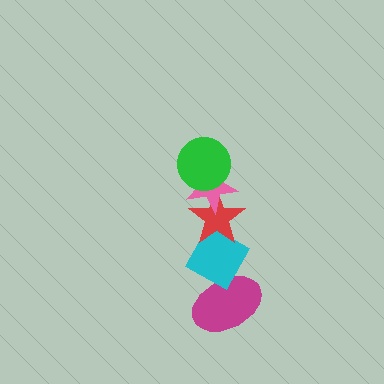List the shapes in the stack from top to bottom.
From top to bottom: the green circle, the pink star, the red star, the cyan diamond, the magenta ellipse.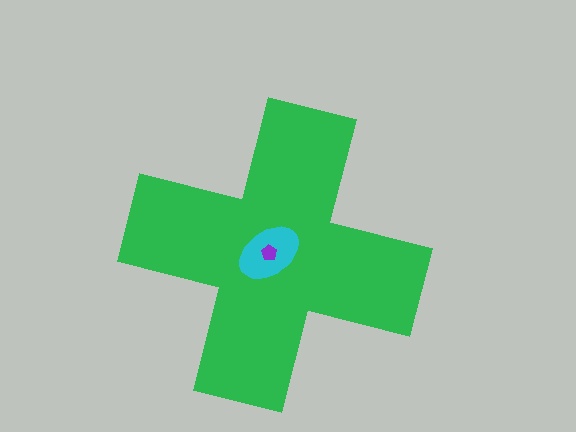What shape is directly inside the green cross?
The cyan ellipse.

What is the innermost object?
The purple pentagon.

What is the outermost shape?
The green cross.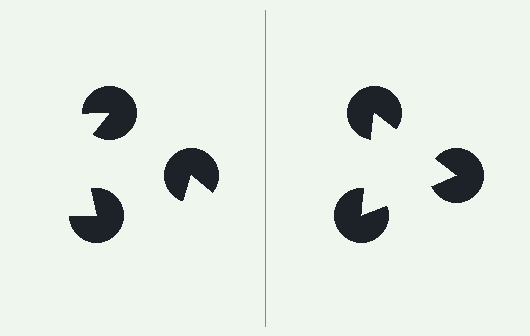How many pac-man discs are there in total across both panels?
6 — 3 on each side.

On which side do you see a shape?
An illusory triangle appears on the right side. On the left side the wedge cuts are rotated, so no coherent shape forms.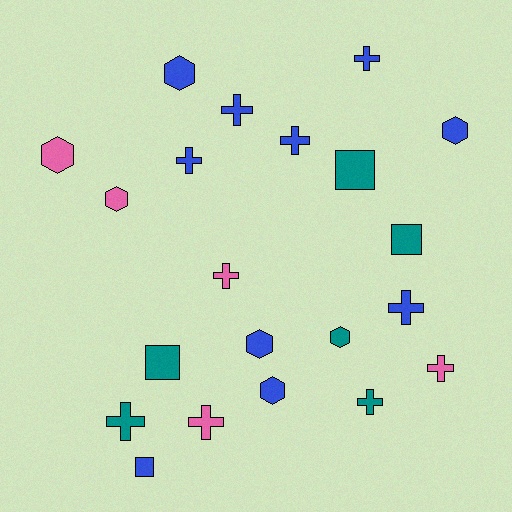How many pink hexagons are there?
There are 2 pink hexagons.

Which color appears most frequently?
Blue, with 10 objects.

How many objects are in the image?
There are 21 objects.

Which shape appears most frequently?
Cross, with 10 objects.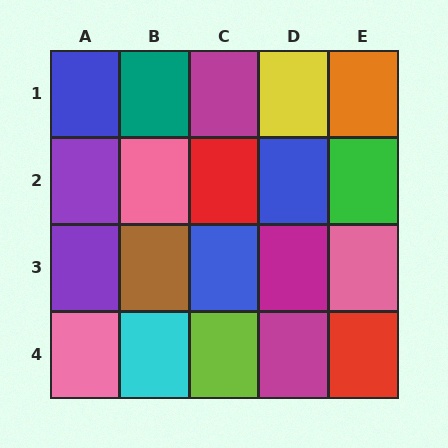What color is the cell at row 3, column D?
Magenta.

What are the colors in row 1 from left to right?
Blue, teal, magenta, yellow, orange.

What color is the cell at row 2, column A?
Purple.